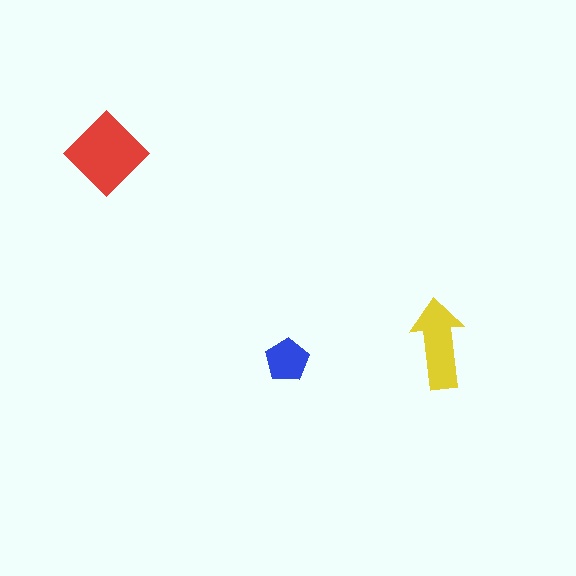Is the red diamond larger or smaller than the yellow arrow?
Larger.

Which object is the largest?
The red diamond.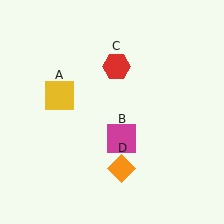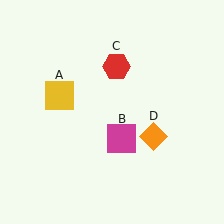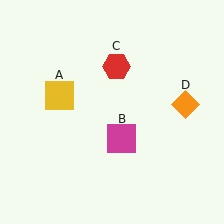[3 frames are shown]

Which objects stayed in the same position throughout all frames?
Yellow square (object A) and magenta square (object B) and red hexagon (object C) remained stationary.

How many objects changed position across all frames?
1 object changed position: orange diamond (object D).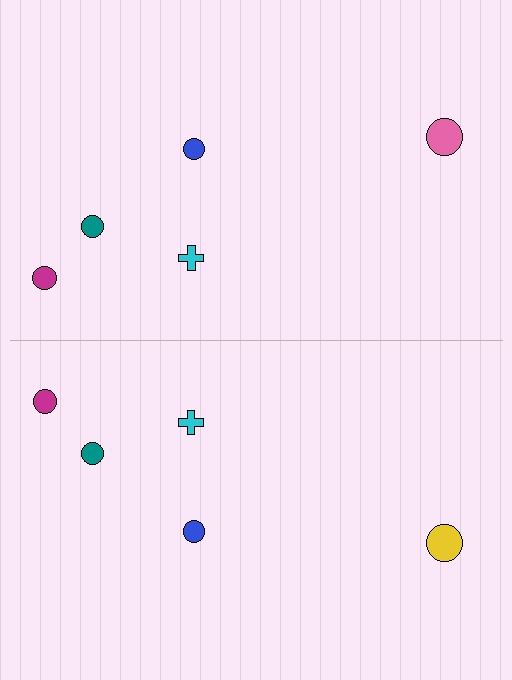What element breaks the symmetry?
The yellow circle on the bottom side breaks the symmetry — its mirror counterpart is pink.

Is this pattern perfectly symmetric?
No, the pattern is not perfectly symmetric. The yellow circle on the bottom side breaks the symmetry — its mirror counterpart is pink.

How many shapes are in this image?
There are 10 shapes in this image.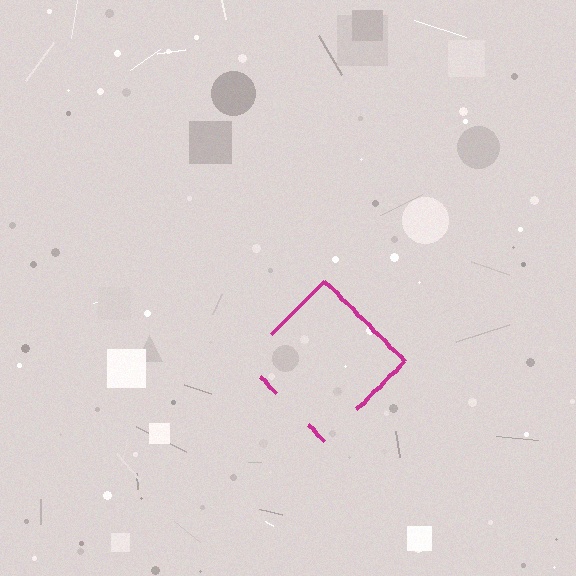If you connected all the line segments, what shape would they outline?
They would outline a diamond.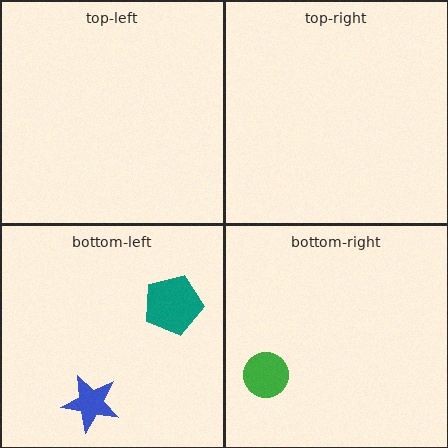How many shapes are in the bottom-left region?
2.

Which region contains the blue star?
The bottom-left region.